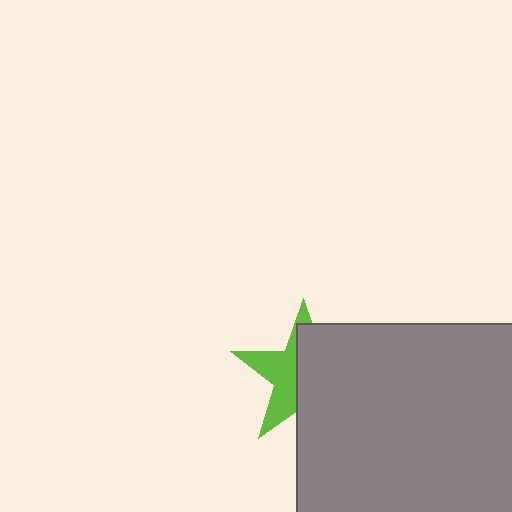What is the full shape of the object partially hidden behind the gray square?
The partially hidden object is a lime star.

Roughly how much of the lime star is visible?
A small part of it is visible (roughly 42%).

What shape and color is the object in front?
The object in front is a gray square.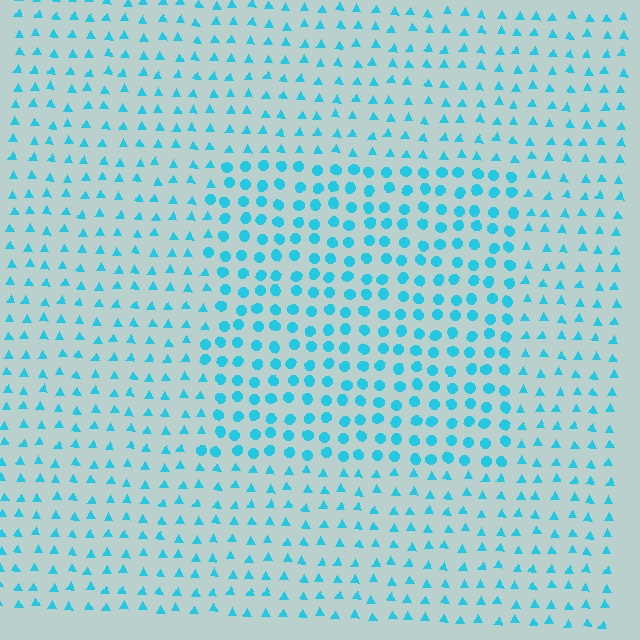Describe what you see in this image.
The image is filled with small cyan elements arranged in a uniform grid. A rectangle-shaped region contains circles, while the surrounding area contains triangles. The boundary is defined purely by the change in element shape.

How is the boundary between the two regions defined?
The boundary is defined by a change in element shape: circles inside vs. triangles outside. All elements share the same color and spacing.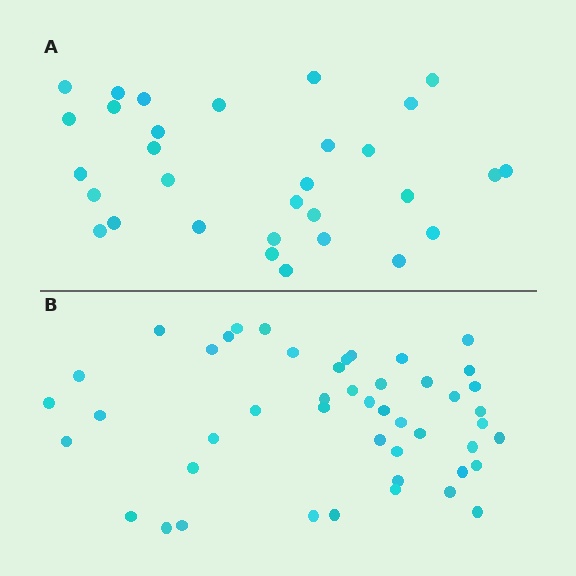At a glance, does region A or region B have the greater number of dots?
Region B (the bottom region) has more dots.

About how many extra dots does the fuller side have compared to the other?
Region B has approximately 15 more dots than region A.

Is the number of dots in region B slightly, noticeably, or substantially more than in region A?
Region B has substantially more. The ratio is roughly 1.5 to 1.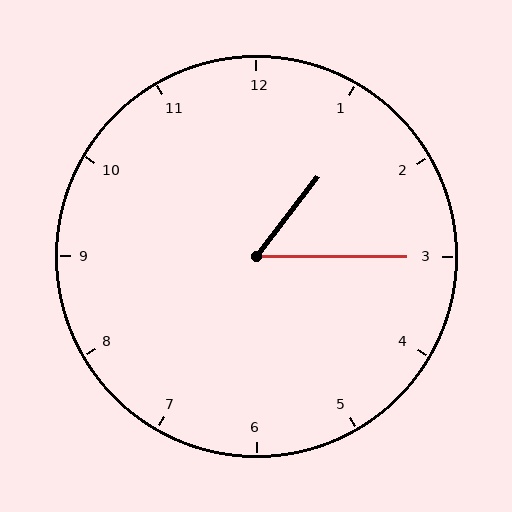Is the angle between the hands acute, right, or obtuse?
It is acute.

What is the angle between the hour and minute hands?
Approximately 52 degrees.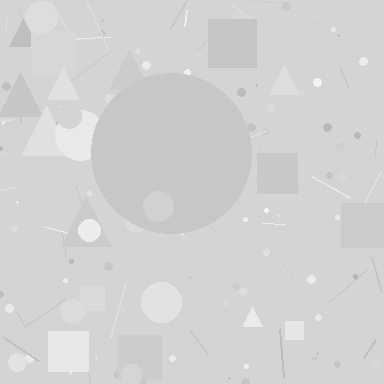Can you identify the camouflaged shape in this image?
The camouflaged shape is a circle.